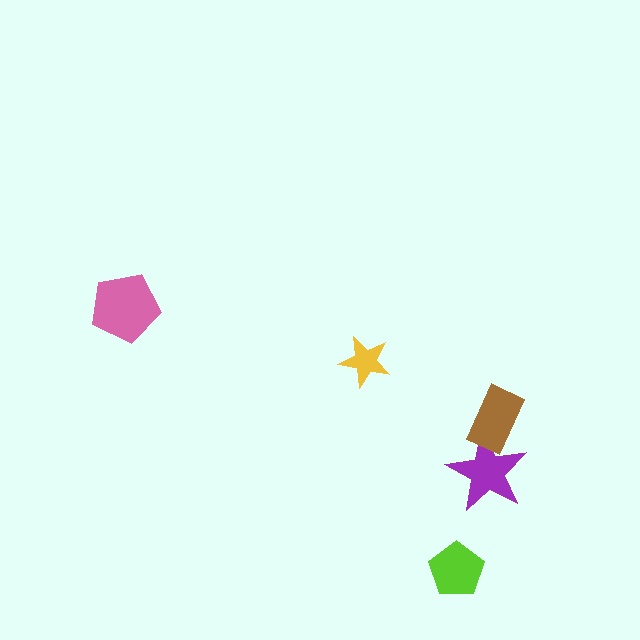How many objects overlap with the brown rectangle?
1 object overlaps with the brown rectangle.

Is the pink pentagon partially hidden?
No, no other shape covers it.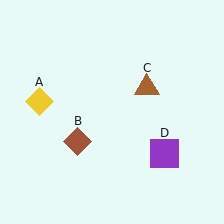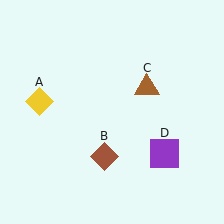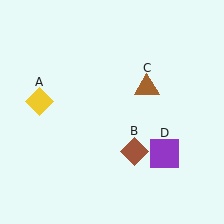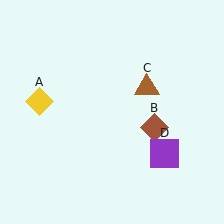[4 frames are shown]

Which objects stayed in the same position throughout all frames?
Yellow diamond (object A) and brown triangle (object C) and purple square (object D) remained stationary.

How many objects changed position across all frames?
1 object changed position: brown diamond (object B).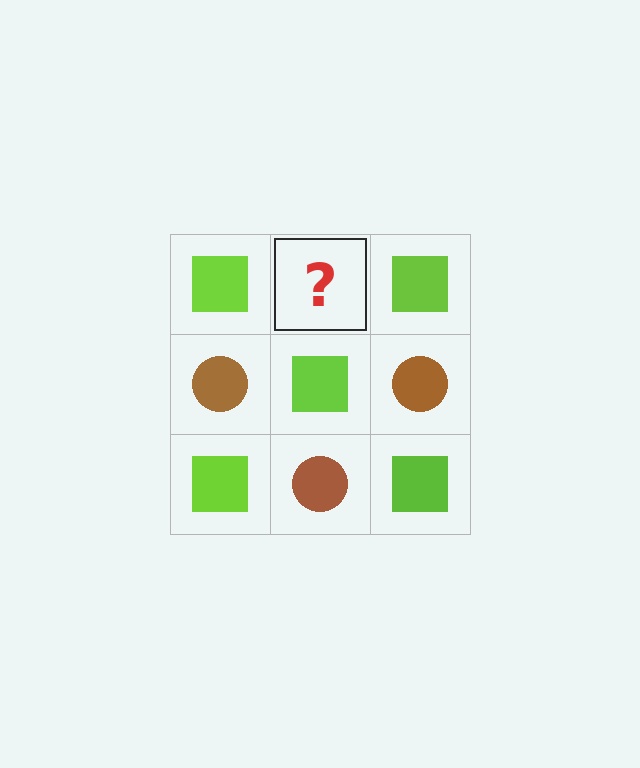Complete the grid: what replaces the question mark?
The question mark should be replaced with a brown circle.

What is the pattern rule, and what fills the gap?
The rule is that it alternates lime square and brown circle in a checkerboard pattern. The gap should be filled with a brown circle.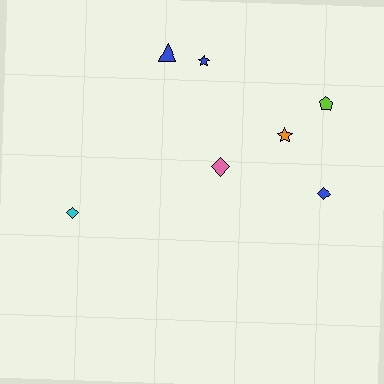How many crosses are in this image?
There are no crosses.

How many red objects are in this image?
There are no red objects.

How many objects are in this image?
There are 7 objects.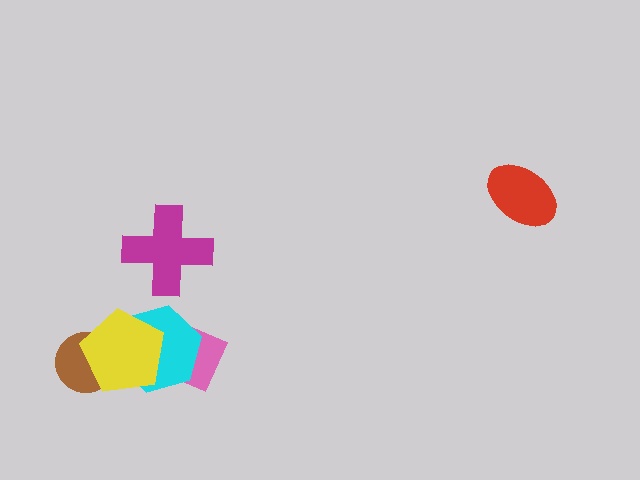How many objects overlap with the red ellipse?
0 objects overlap with the red ellipse.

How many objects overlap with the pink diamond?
2 objects overlap with the pink diamond.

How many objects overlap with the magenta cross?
0 objects overlap with the magenta cross.